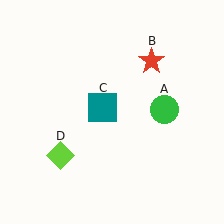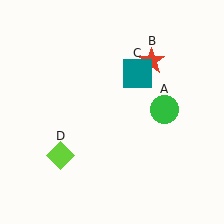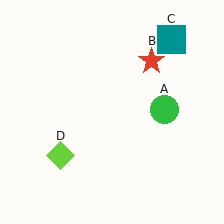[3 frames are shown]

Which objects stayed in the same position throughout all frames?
Green circle (object A) and red star (object B) and lime diamond (object D) remained stationary.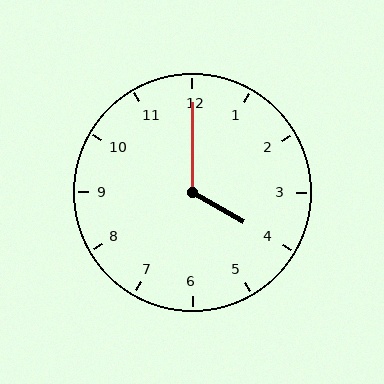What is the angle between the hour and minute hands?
Approximately 120 degrees.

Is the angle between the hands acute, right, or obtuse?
It is obtuse.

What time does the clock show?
4:00.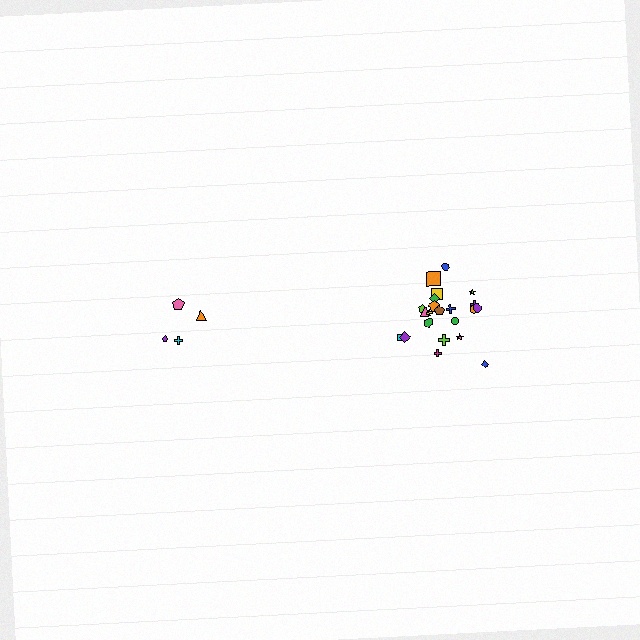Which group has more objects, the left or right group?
The right group.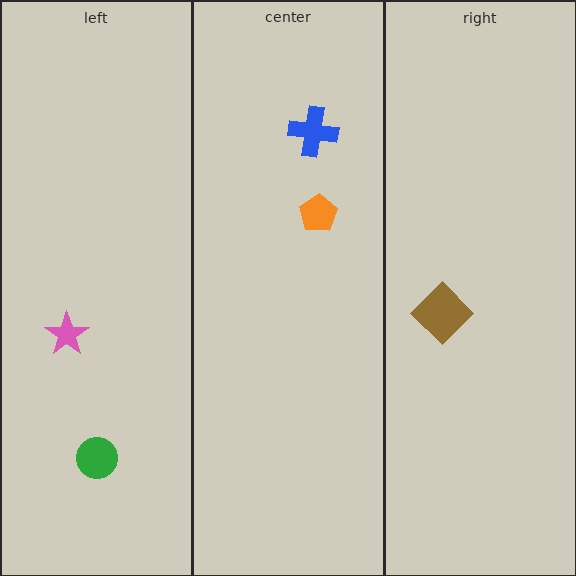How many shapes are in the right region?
1.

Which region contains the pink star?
The left region.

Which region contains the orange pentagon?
The center region.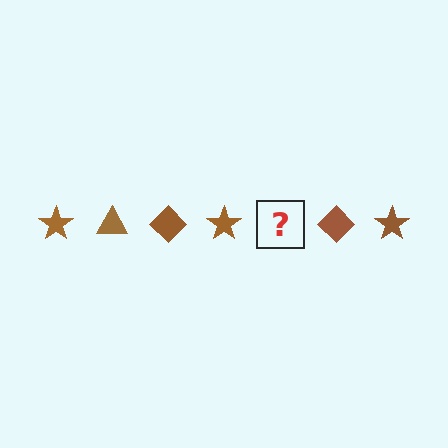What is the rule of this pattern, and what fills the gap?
The rule is that the pattern cycles through star, triangle, diamond shapes in brown. The gap should be filled with a brown triangle.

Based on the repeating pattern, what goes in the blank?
The blank should be a brown triangle.